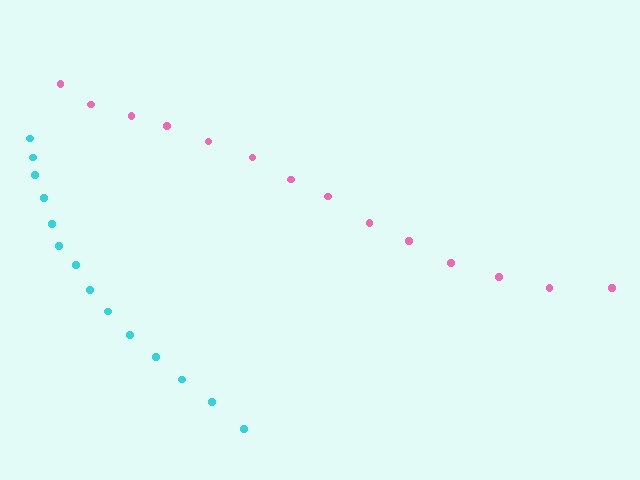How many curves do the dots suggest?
There are 2 distinct paths.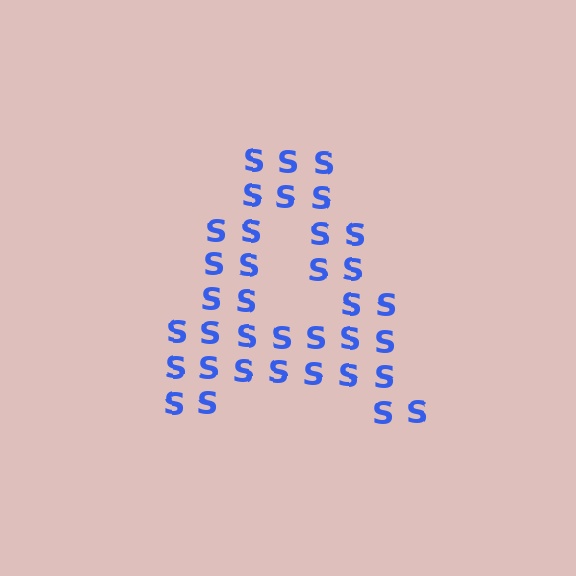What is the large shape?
The large shape is the letter A.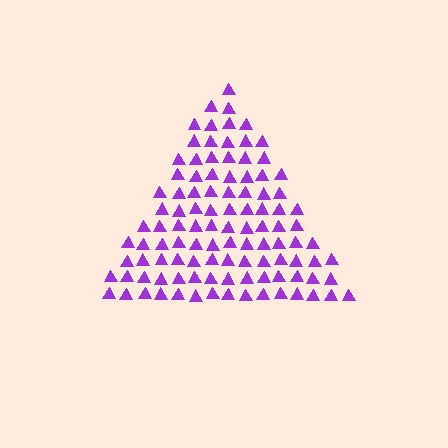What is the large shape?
The large shape is a triangle.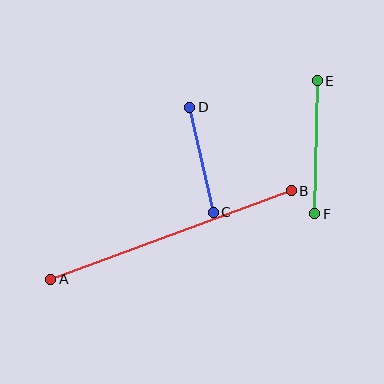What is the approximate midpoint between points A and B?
The midpoint is at approximately (171, 235) pixels.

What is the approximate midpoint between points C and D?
The midpoint is at approximately (201, 160) pixels.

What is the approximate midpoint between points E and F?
The midpoint is at approximately (316, 147) pixels.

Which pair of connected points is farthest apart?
Points A and B are farthest apart.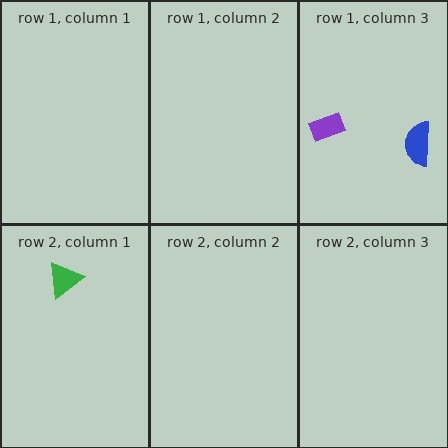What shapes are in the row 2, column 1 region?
The green triangle.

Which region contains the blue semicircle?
The row 1, column 3 region.